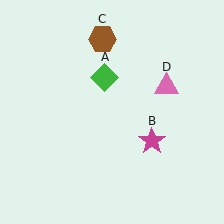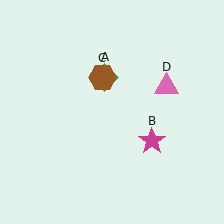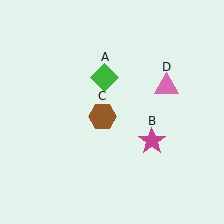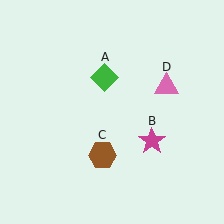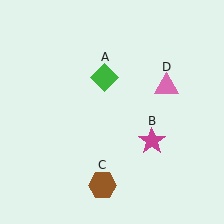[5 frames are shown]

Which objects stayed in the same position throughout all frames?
Green diamond (object A) and magenta star (object B) and pink triangle (object D) remained stationary.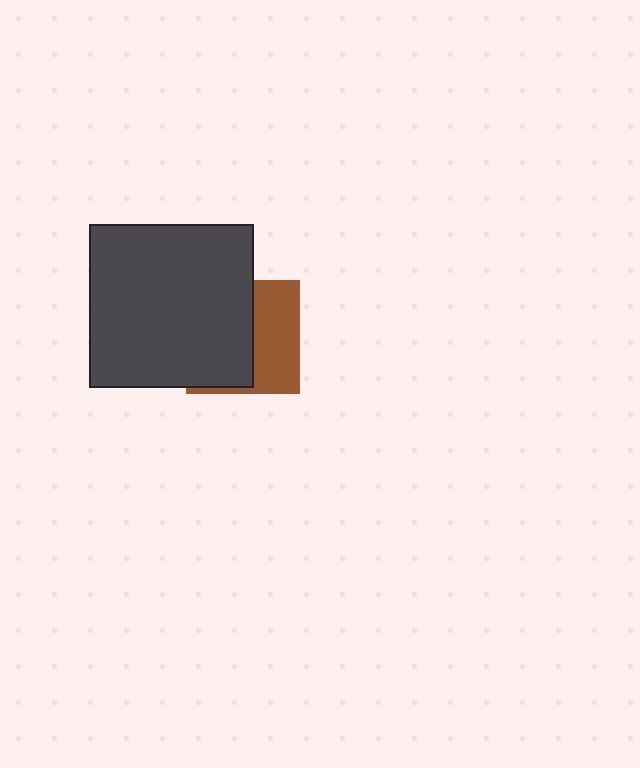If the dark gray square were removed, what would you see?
You would see the complete brown square.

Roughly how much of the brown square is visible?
A small part of it is visible (roughly 43%).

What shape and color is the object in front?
The object in front is a dark gray square.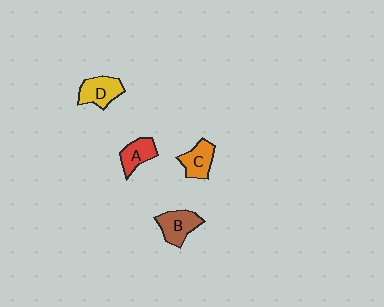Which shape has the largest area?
Shape B (brown).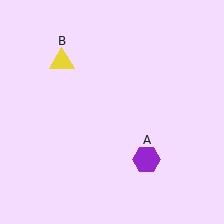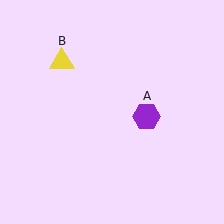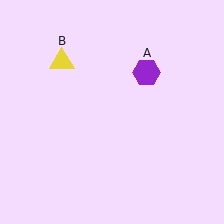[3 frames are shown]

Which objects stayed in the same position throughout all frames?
Yellow triangle (object B) remained stationary.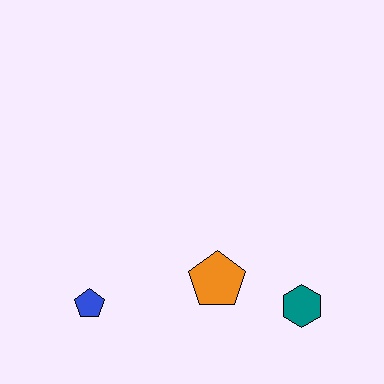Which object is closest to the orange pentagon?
The teal hexagon is closest to the orange pentagon.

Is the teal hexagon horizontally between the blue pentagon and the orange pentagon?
No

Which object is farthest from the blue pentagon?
The teal hexagon is farthest from the blue pentagon.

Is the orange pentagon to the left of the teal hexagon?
Yes